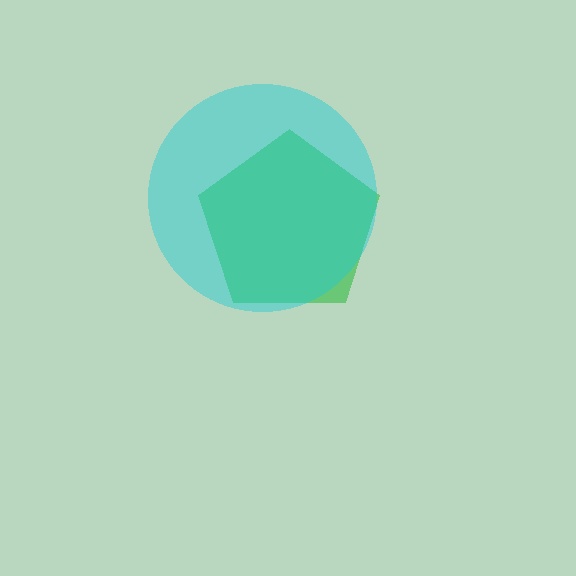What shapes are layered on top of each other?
The layered shapes are: a green pentagon, a cyan circle.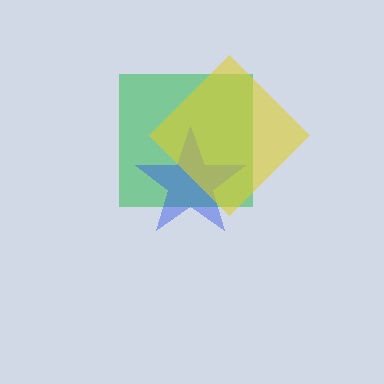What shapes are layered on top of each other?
The layered shapes are: a green square, a blue star, a yellow diamond.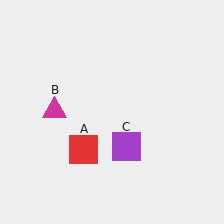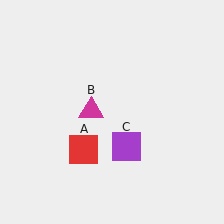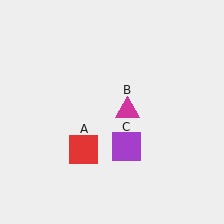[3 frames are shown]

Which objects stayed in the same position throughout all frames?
Red square (object A) and purple square (object C) remained stationary.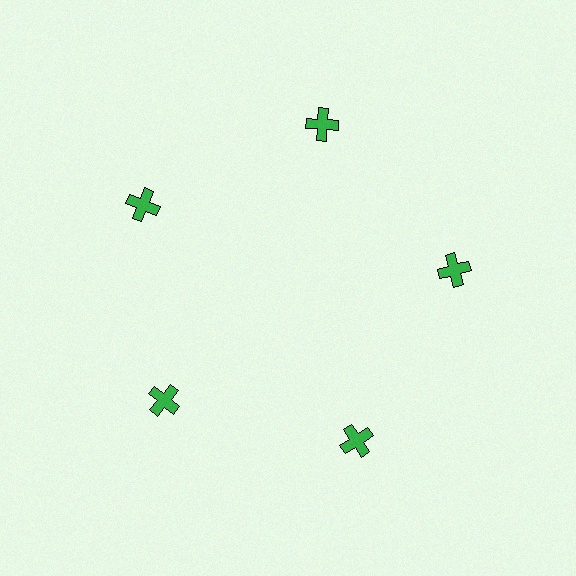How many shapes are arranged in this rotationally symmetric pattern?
There are 5 shapes, arranged in 5 groups of 1.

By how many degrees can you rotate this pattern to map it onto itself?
The pattern maps onto itself every 72 degrees of rotation.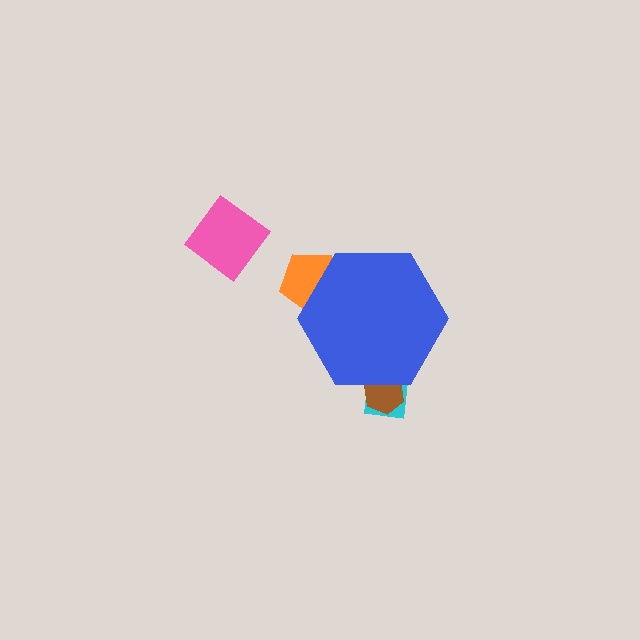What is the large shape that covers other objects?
A blue hexagon.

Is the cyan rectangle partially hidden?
Yes, the cyan rectangle is partially hidden behind the blue hexagon.